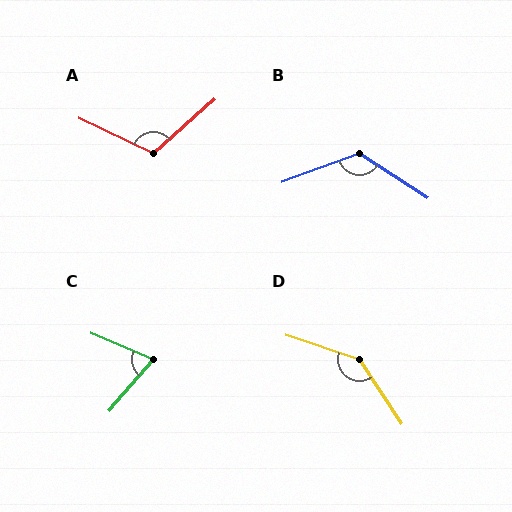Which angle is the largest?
D, at approximately 142 degrees.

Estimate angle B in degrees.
Approximately 127 degrees.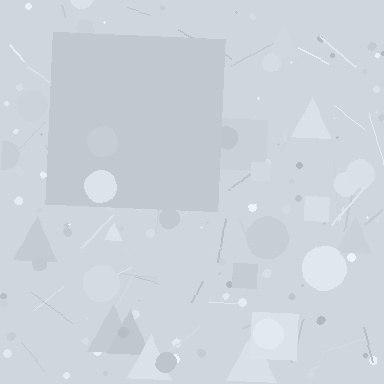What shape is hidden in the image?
A square is hidden in the image.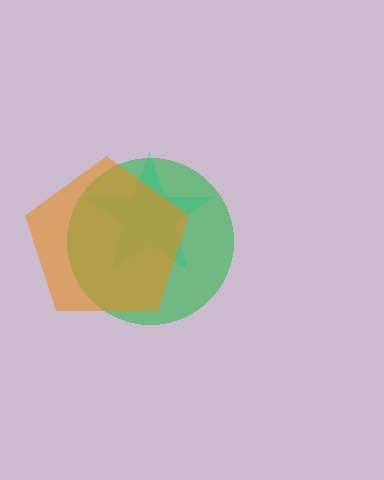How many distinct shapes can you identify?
There are 3 distinct shapes: a cyan star, a green circle, an orange pentagon.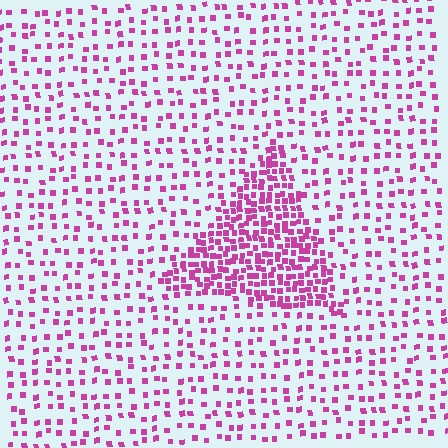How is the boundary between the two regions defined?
The boundary is defined by a change in element density (approximately 2.6x ratio). All elements are the same color, size, and shape.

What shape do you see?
I see a triangle.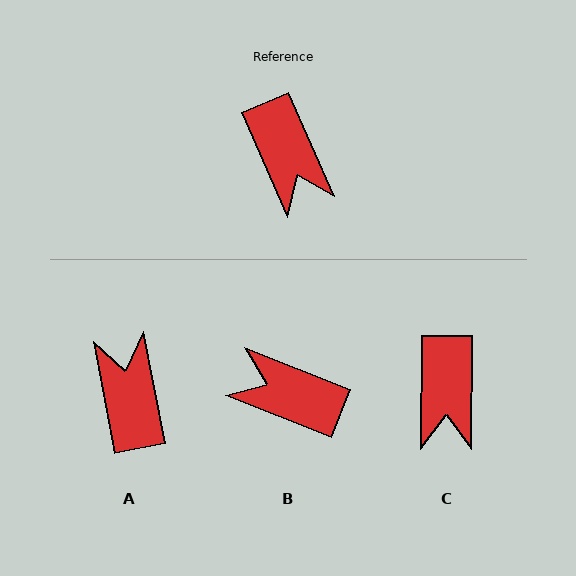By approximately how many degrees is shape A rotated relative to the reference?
Approximately 167 degrees counter-clockwise.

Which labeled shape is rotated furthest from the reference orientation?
A, about 167 degrees away.